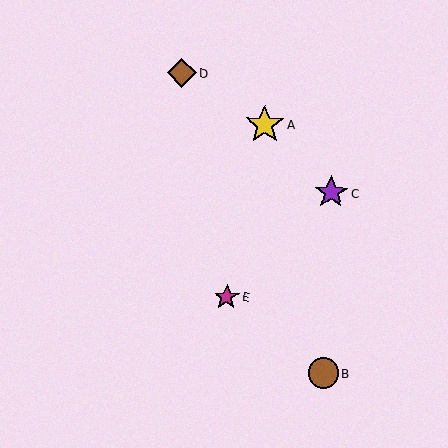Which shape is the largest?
The yellow star (labeled A) is the largest.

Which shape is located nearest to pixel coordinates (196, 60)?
The brown diamond (labeled D) at (182, 73) is nearest to that location.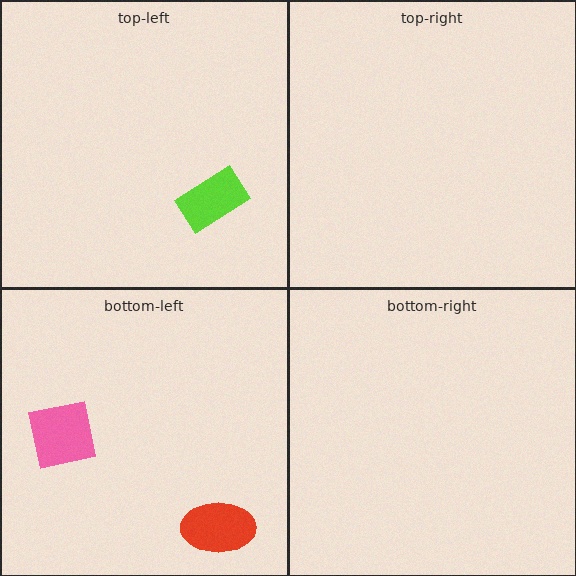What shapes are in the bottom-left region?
The red ellipse, the pink square.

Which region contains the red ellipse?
The bottom-left region.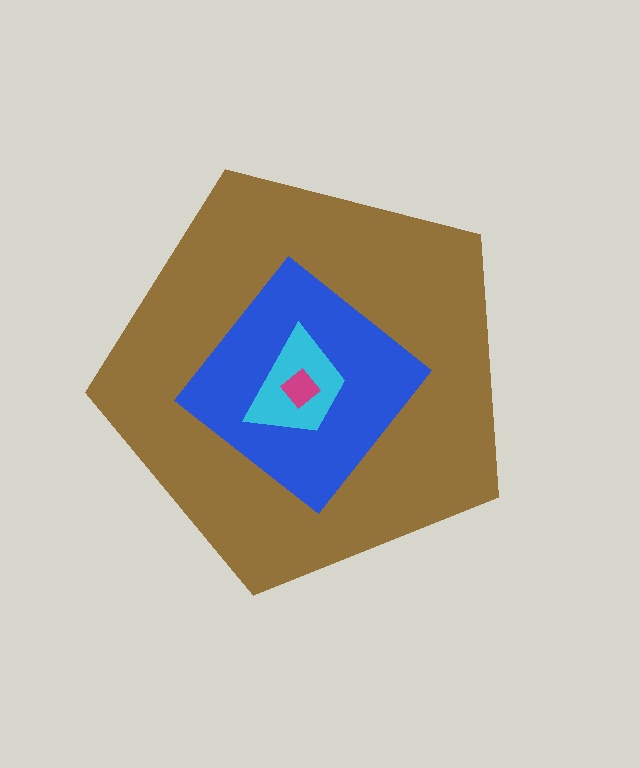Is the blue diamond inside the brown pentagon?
Yes.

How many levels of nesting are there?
4.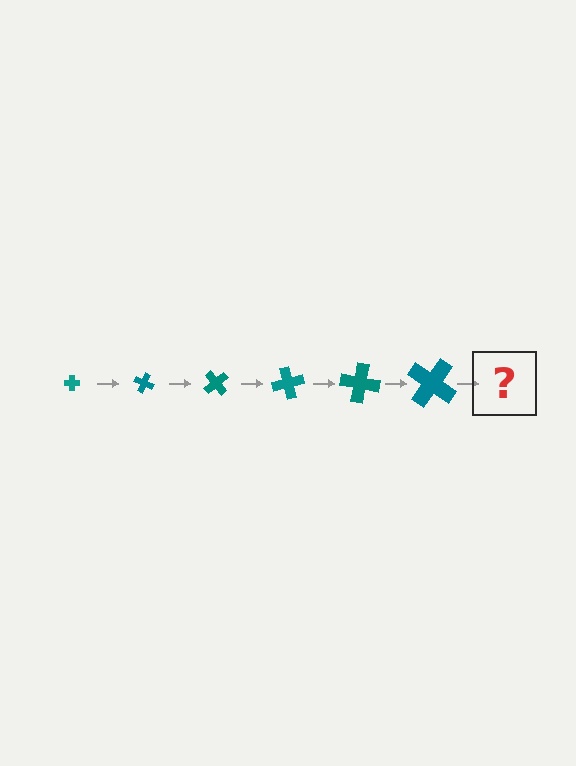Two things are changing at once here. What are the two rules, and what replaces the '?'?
The two rules are that the cross grows larger each step and it rotates 25 degrees each step. The '?' should be a cross, larger than the previous one and rotated 150 degrees from the start.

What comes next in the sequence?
The next element should be a cross, larger than the previous one and rotated 150 degrees from the start.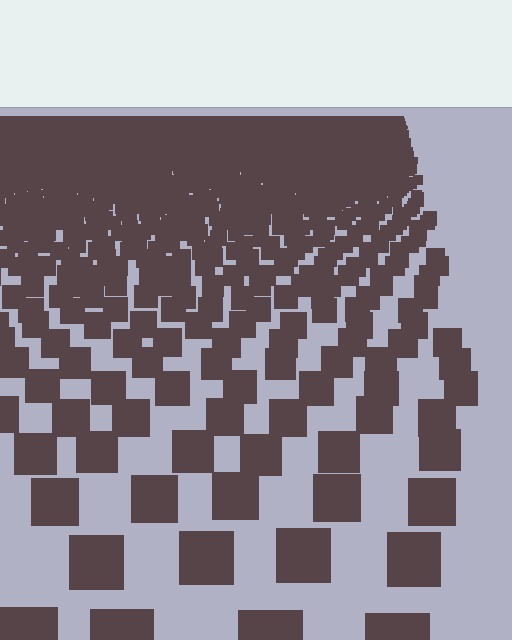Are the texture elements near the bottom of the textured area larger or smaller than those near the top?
Larger. Near the bottom, elements are closer to the viewer and appear at a bigger on-screen size.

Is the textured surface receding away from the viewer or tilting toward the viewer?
The surface is receding away from the viewer. Texture elements get smaller and denser toward the top.